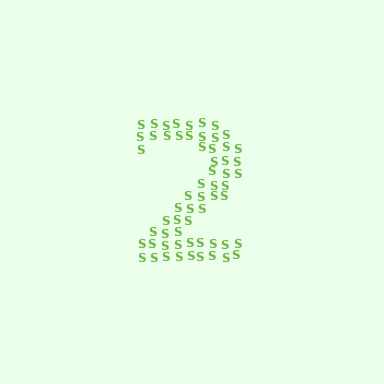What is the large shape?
The large shape is the digit 2.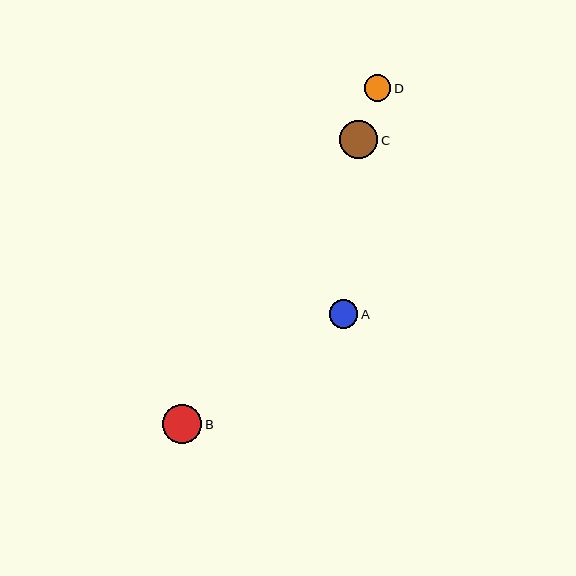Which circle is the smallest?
Circle D is the smallest with a size of approximately 26 pixels.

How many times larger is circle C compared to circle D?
Circle C is approximately 1.5 times the size of circle D.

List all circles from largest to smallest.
From largest to smallest: B, C, A, D.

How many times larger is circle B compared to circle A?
Circle B is approximately 1.3 times the size of circle A.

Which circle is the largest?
Circle B is the largest with a size of approximately 39 pixels.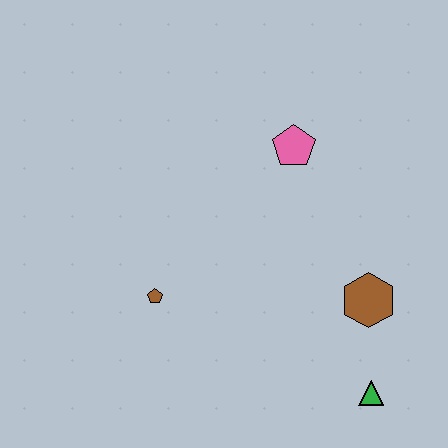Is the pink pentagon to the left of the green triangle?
Yes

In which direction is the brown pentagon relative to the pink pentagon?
The brown pentagon is below the pink pentagon.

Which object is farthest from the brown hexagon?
The brown pentagon is farthest from the brown hexagon.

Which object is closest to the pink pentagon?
The brown hexagon is closest to the pink pentagon.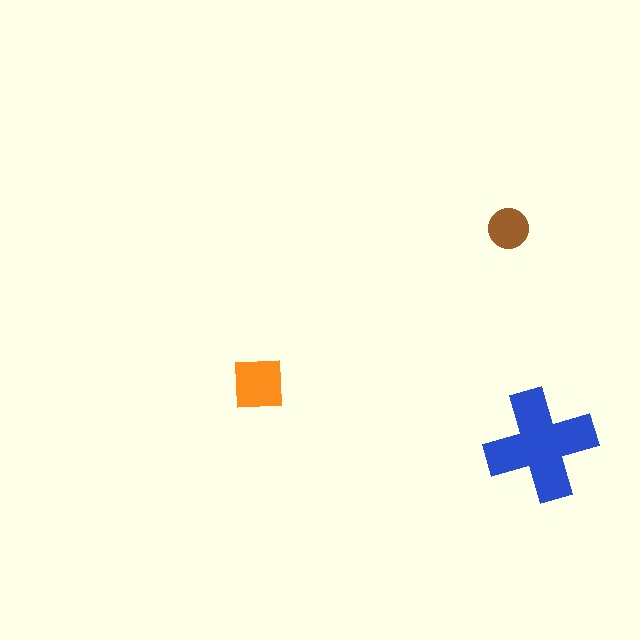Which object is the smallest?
The brown circle.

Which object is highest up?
The brown circle is topmost.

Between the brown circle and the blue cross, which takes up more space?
The blue cross.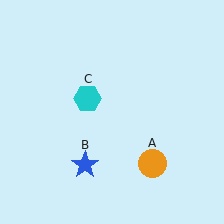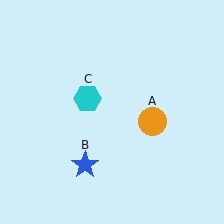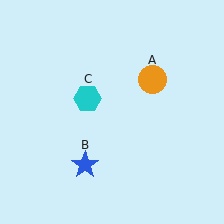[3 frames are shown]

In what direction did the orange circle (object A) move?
The orange circle (object A) moved up.